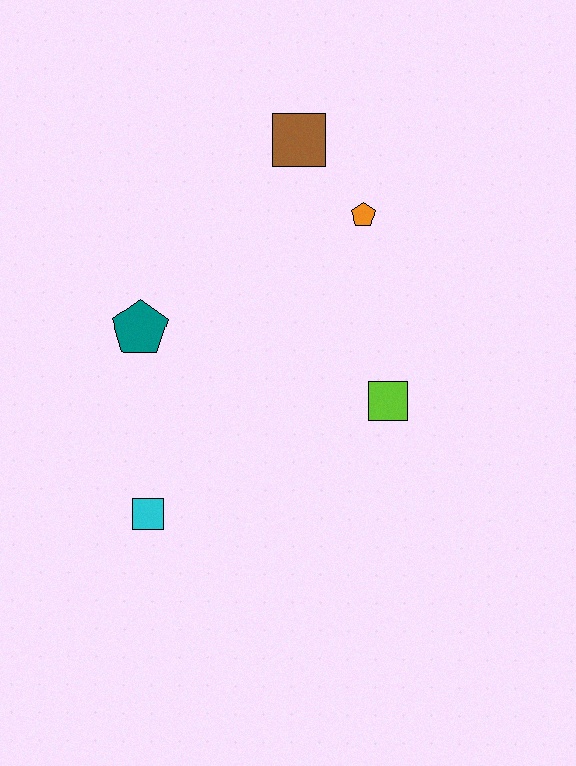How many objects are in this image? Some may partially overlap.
There are 5 objects.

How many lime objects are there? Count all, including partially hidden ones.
There is 1 lime object.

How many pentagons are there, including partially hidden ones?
There are 2 pentagons.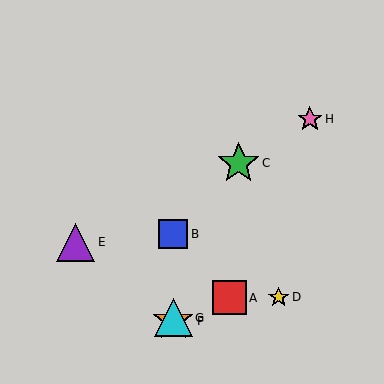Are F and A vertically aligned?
No, F is at x≈173 and A is at x≈229.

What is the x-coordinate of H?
Object H is at x≈310.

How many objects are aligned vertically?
3 objects (B, F, G) are aligned vertically.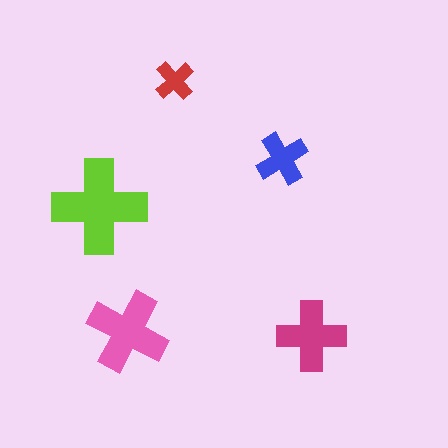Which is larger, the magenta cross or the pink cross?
The pink one.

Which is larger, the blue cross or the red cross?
The blue one.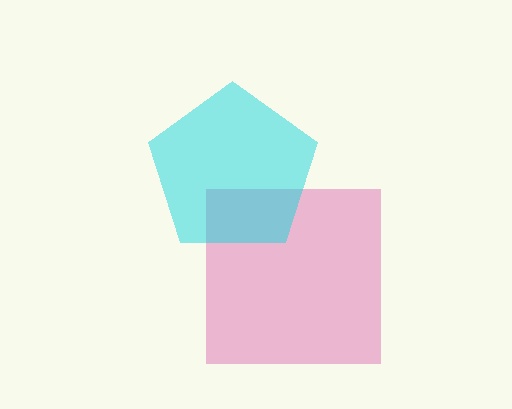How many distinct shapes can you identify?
There are 2 distinct shapes: a pink square, a cyan pentagon.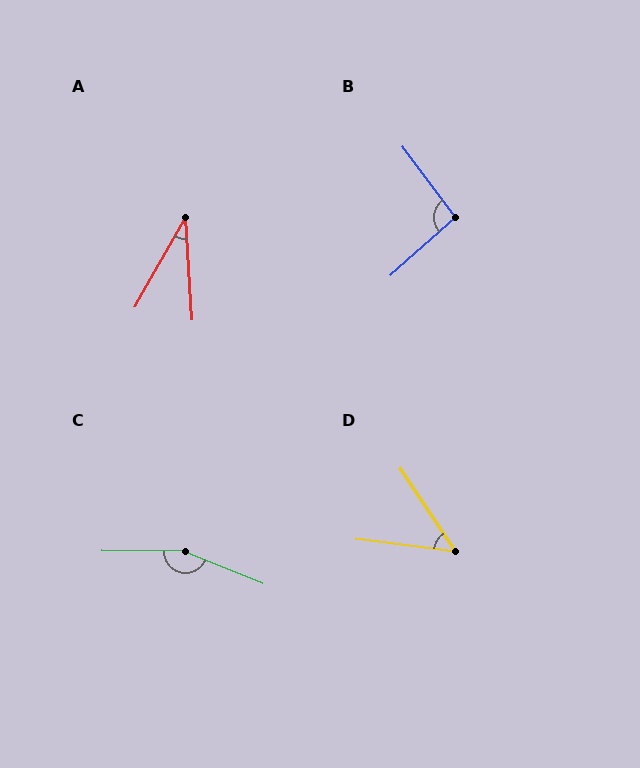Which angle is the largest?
C, at approximately 158 degrees.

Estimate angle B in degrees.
Approximately 95 degrees.